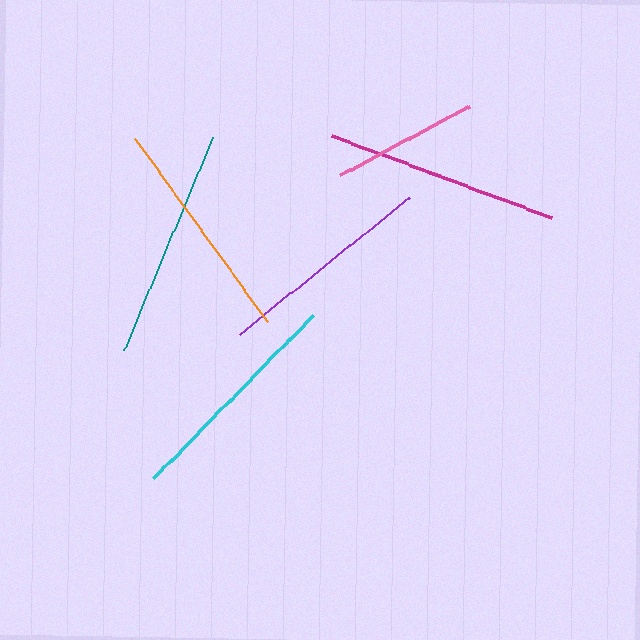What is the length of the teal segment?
The teal segment is approximately 231 pixels long.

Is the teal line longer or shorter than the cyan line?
The teal line is longer than the cyan line.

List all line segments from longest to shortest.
From longest to shortest: magenta, teal, cyan, orange, purple, pink.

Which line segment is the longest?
The magenta line is the longest at approximately 235 pixels.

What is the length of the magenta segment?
The magenta segment is approximately 235 pixels long.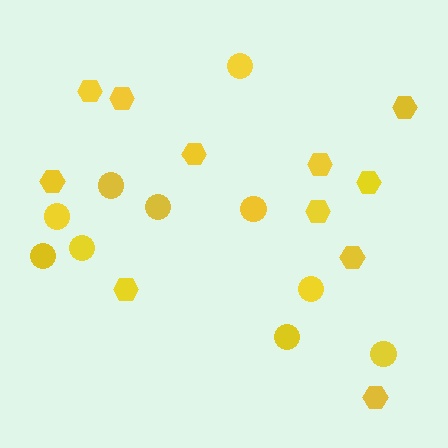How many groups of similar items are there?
There are 2 groups: one group of hexagons (11) and one group of circles (10).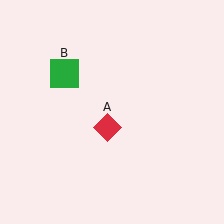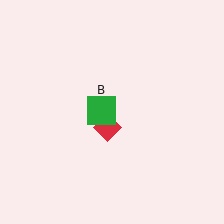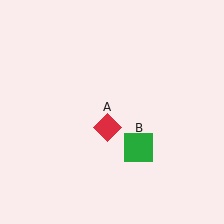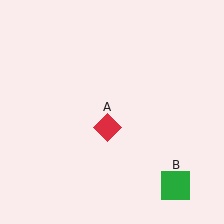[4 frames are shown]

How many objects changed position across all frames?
1 object changed position: green square (object B).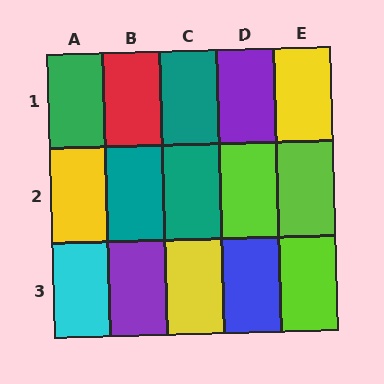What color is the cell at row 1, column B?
Red.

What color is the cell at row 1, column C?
Teal.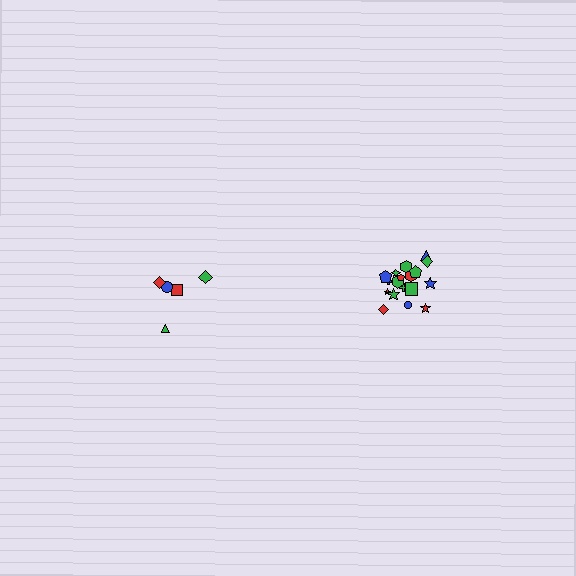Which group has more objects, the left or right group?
The right group.